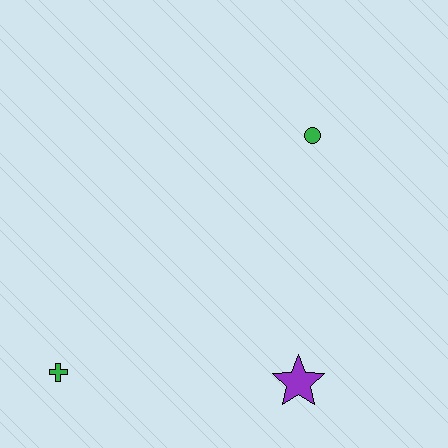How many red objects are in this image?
There are no red objects.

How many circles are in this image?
There is 1 circle.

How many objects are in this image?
There are 3 objects.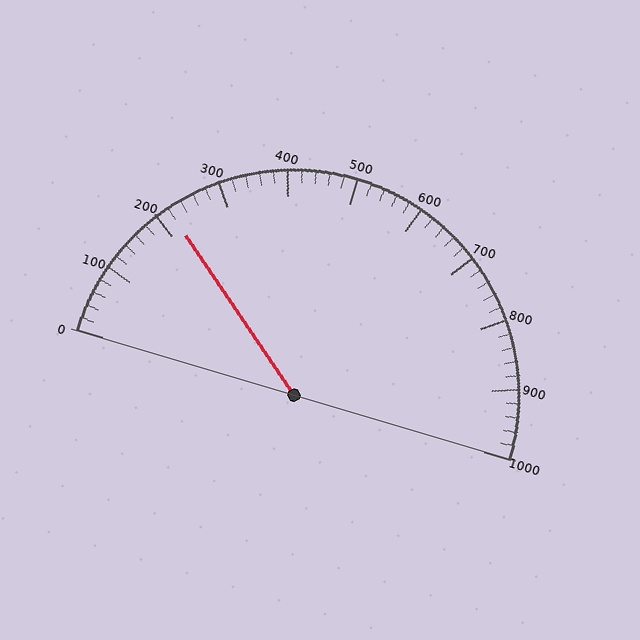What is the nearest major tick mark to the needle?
The nearest major tick mark is 200.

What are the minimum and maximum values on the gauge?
The gauge ranges from 0 to 1000.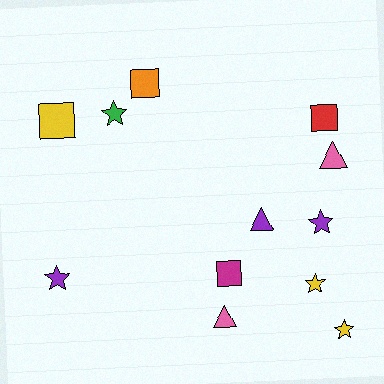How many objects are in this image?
There are 12 objects.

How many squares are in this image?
There are 4 squares.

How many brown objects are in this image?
There are no brown objects.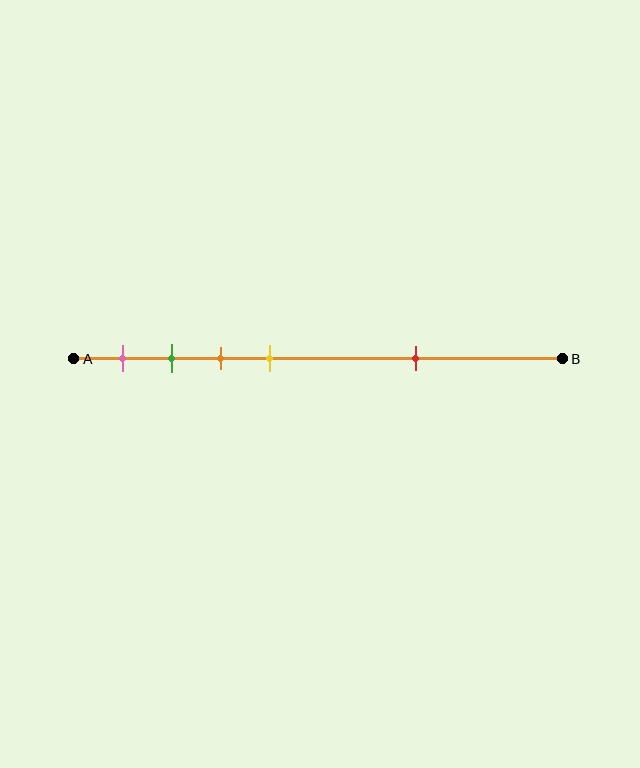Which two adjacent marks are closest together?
The green and orange marks are the closest adjacent pair.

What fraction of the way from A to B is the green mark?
The green mark is approximately 20% (0.2) of the way from A to B.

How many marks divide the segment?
There are 5 marks dividing the segment.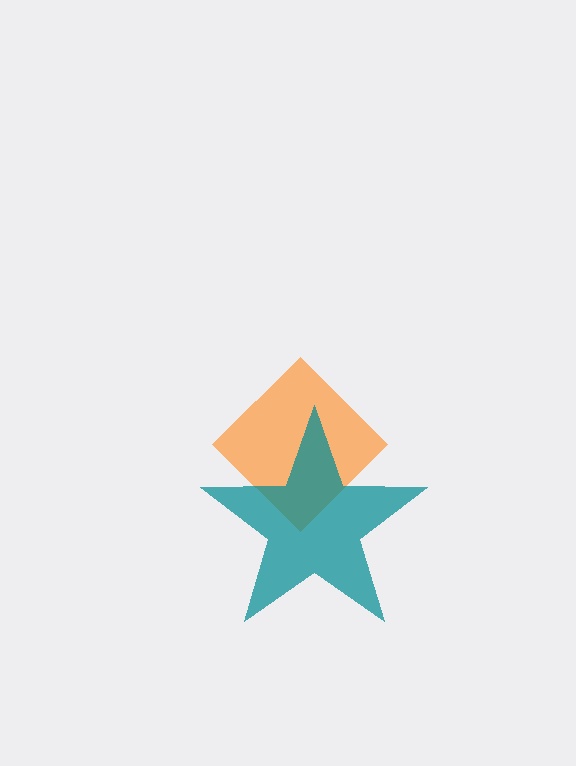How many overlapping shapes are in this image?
There are 2 overlapping shapes in the image.